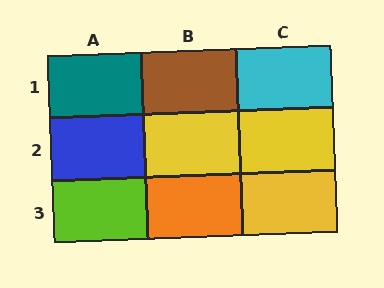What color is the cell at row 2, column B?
Yellow.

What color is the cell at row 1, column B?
Brown.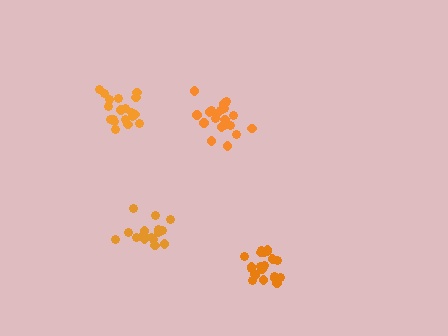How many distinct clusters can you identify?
There are 4 distinct clusters.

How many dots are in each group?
Group 1: 19 dots, Group 2: 21 dots, Group 3: 16 dots, Group 4: 21 dots (77 total).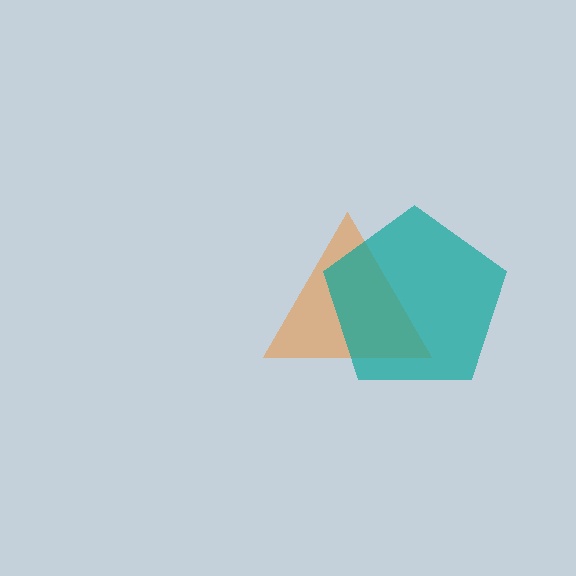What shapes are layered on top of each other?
The layered shapes are: an orange triangle, a teal pentagon.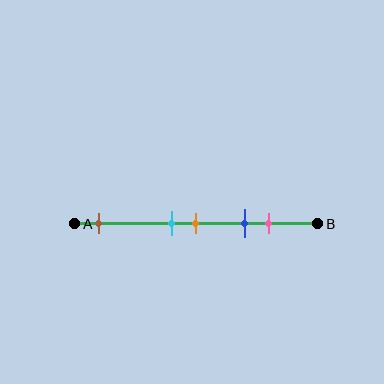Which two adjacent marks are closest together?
The cyan and orange marks are the closest adjacent pair.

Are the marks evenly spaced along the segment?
No, the marks are not evenly spaced.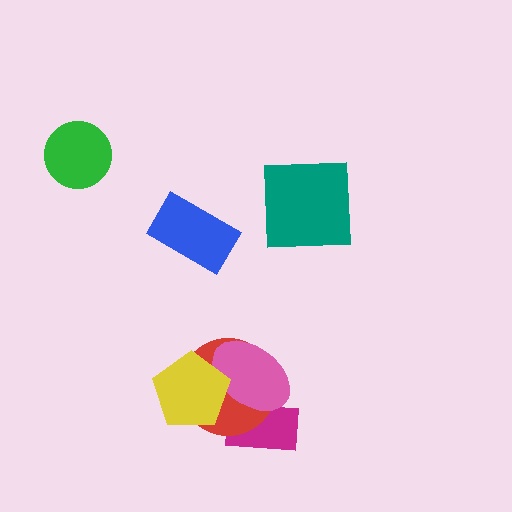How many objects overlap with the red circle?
3 objects overlap with the red circle.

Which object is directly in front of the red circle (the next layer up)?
The pink ellipse is directly in front of the red circle.